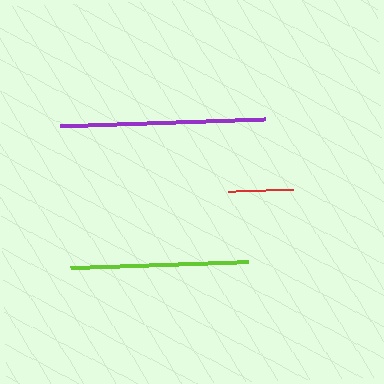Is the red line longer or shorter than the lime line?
The lime line is longer than the red line.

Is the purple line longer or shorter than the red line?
The purple line is longer than the red line.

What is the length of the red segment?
The red segment is approximately 65 pixels long.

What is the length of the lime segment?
The lime segment is approximately 177 pixels long.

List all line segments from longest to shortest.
From longest to shortest: purple, lime, red.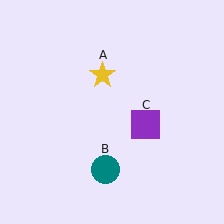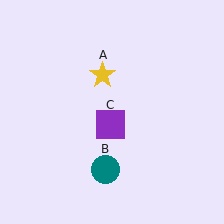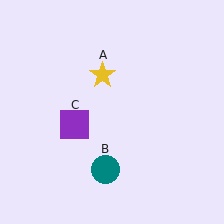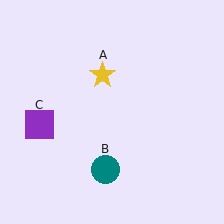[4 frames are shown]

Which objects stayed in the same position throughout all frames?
Yellow star (object A) and teal circle (object B) remained stationary.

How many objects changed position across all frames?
1 object changed position: purple square (object C).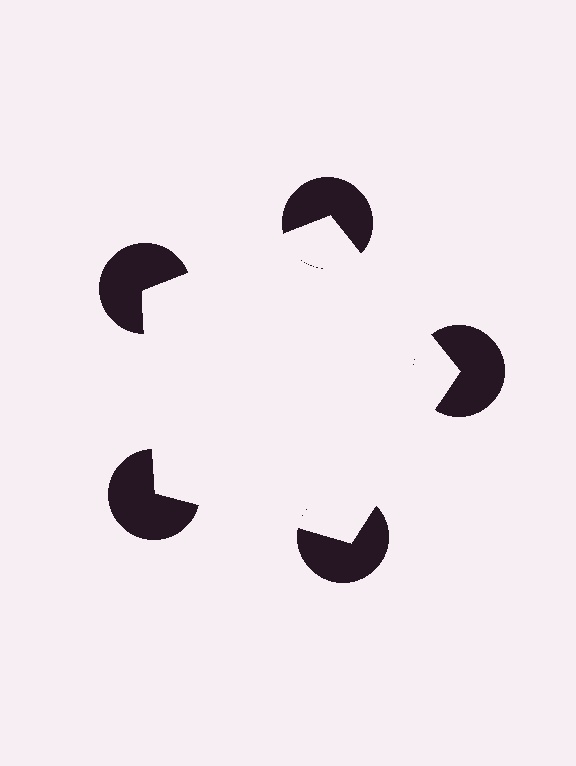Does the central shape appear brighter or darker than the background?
It typically appears slightly brighter than the background, even though no actual brightness change is drawn.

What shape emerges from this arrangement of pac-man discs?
An illusory pentagon — its edges are inferred from the aligned wedge cuts in the pac-man discs, not physically drawn.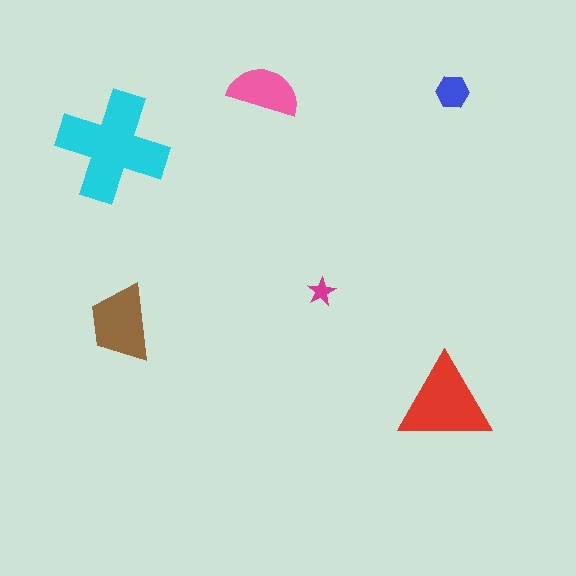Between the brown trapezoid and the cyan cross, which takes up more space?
The cyan cross.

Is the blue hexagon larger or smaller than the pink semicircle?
Smaller.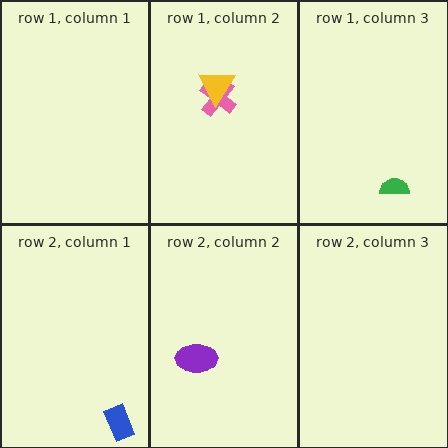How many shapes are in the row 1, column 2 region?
2.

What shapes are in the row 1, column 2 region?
The pink cross, the yellow triangle.